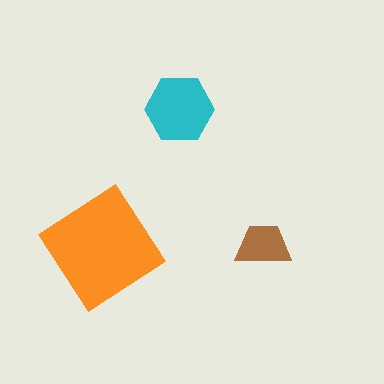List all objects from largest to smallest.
The orange diamond, the cyan hexagon, the brown trapezoid.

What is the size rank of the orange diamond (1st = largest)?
1st.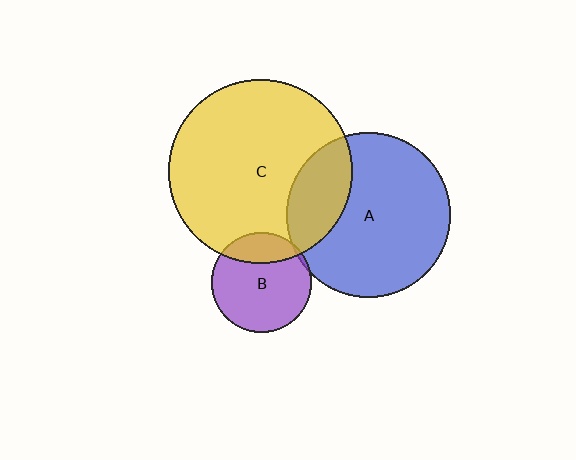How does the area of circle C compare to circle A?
Approximately 1.2 times.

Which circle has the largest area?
Circle C (yellow).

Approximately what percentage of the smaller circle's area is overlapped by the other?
Approximately 5%.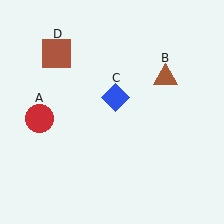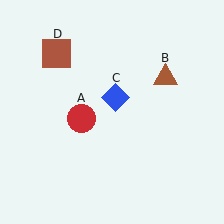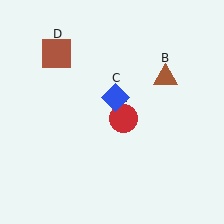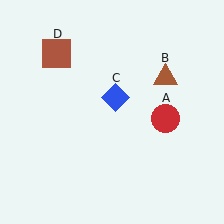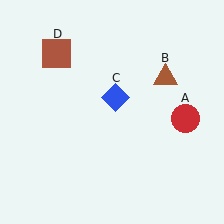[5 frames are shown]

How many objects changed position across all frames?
1 object changed position: red circle (object A).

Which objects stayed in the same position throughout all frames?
Brown triangle (object B) and blue diamond (object C) and brown square (object D) remained stationary.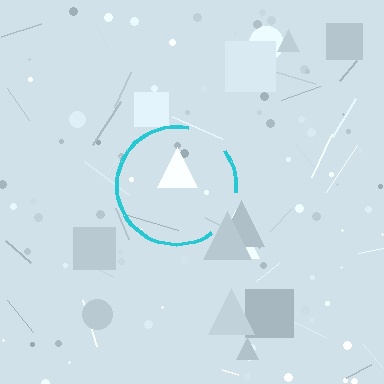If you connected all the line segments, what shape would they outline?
They would outline a circle.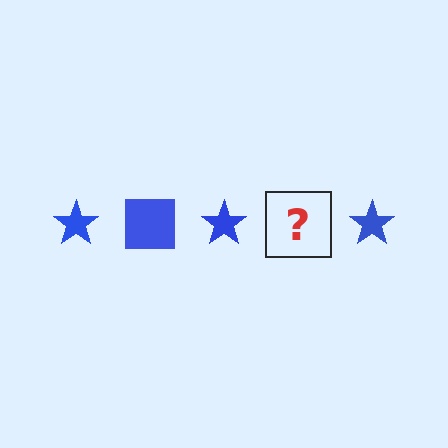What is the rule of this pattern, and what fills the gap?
The rule is that the pattern cycles through star, square shapes in blue. The gap should be filled with a blue square.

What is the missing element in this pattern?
The missing element is a blue square.